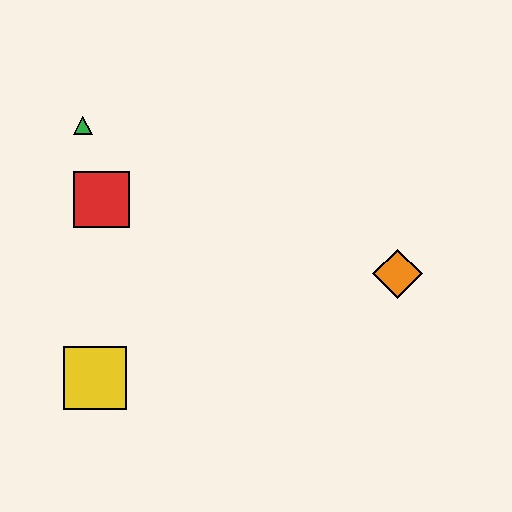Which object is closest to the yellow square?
The red square is closest to the yellow square.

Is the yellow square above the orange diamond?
No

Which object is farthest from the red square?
The orange diamond is farthest from the red square.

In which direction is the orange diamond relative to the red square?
The orange diamond is to the right of the red square.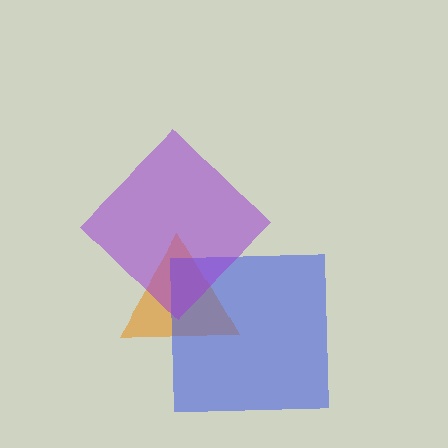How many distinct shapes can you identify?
There are 3 distinct shapes: an orange triangle, a blue square, a purple diamond.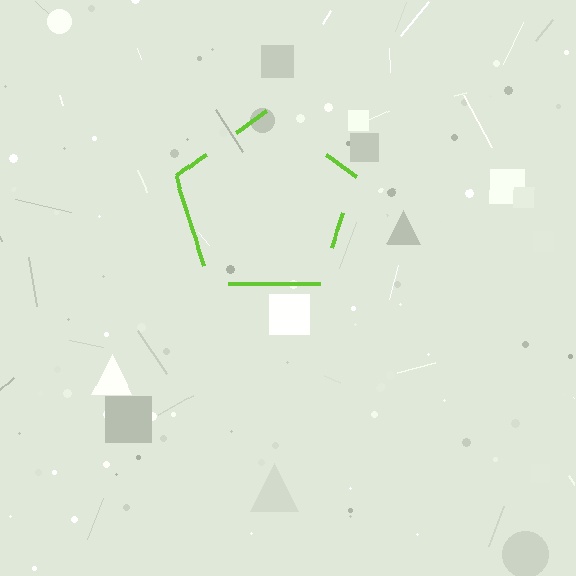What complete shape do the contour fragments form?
The contour fragments form a pentagon.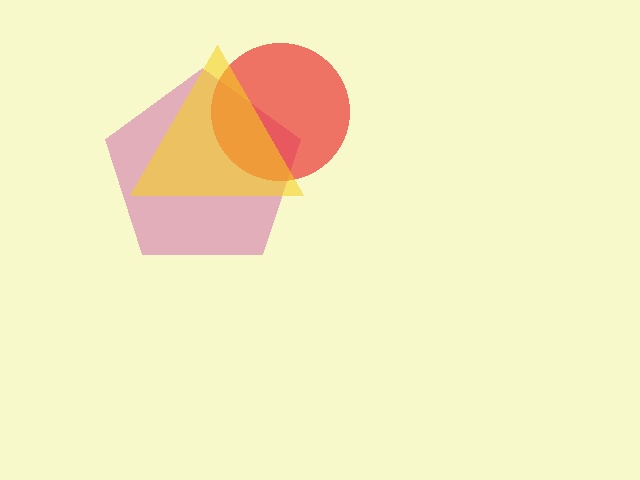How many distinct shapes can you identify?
There are 3 distinct shapes: a magenta pentagon, a red circle, a yellow triangle.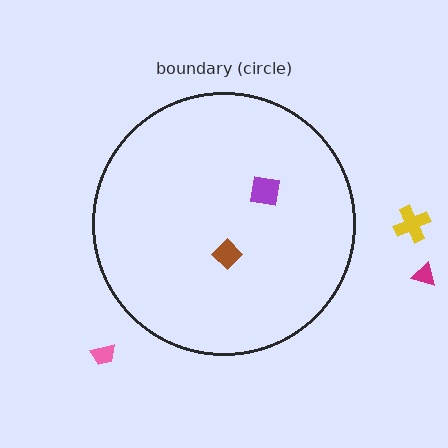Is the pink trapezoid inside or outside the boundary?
Outside.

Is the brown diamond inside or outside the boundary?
Inside.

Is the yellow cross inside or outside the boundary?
Outside.